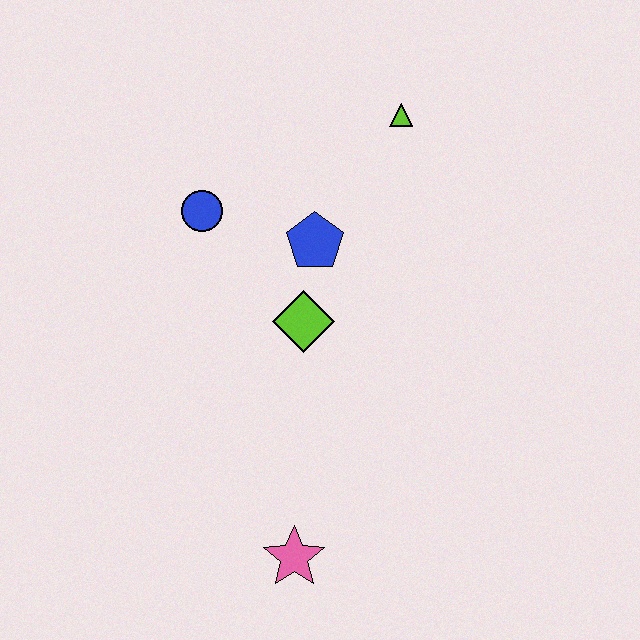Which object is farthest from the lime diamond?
The pink star is farthest from the lime diamond.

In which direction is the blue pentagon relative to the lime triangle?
The blue pentagon is below the lime triangle.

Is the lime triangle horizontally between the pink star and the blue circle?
No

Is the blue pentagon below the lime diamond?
No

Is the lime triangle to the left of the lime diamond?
No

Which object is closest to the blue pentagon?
The lime diamond is closest to the blue pentagon.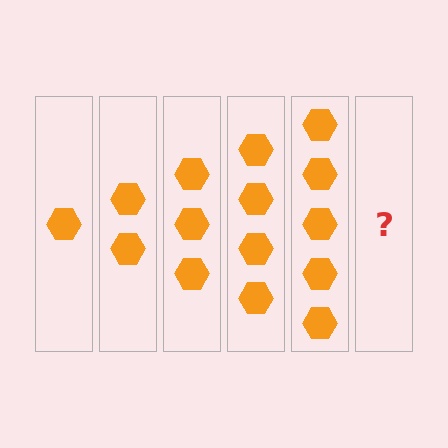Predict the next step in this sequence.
The next step is 6 hexagons.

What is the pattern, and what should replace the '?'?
The pattern is that each step adds one more hexagon. The '?' should be 6 hexagons.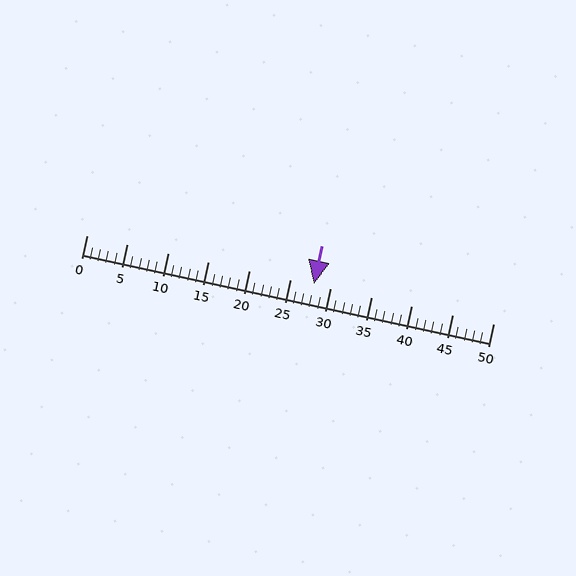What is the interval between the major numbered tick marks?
The major tick marks are spaced 5 units apart.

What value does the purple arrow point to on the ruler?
The purple arrow points to approximately 28.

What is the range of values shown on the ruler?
The ruler shows values from 0 to 50.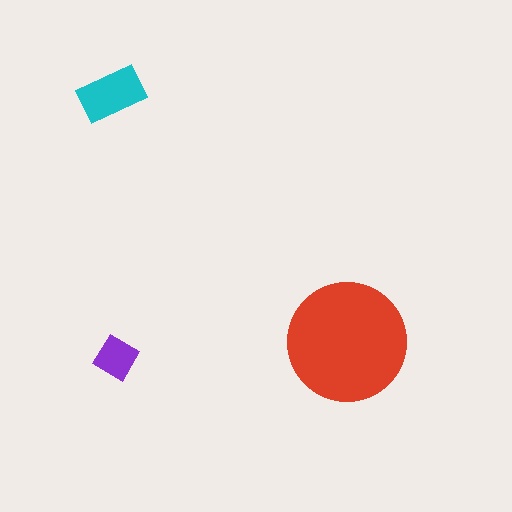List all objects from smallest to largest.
The purple diamond, the cyan rectangle, the red circle.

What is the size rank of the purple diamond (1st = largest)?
3rd.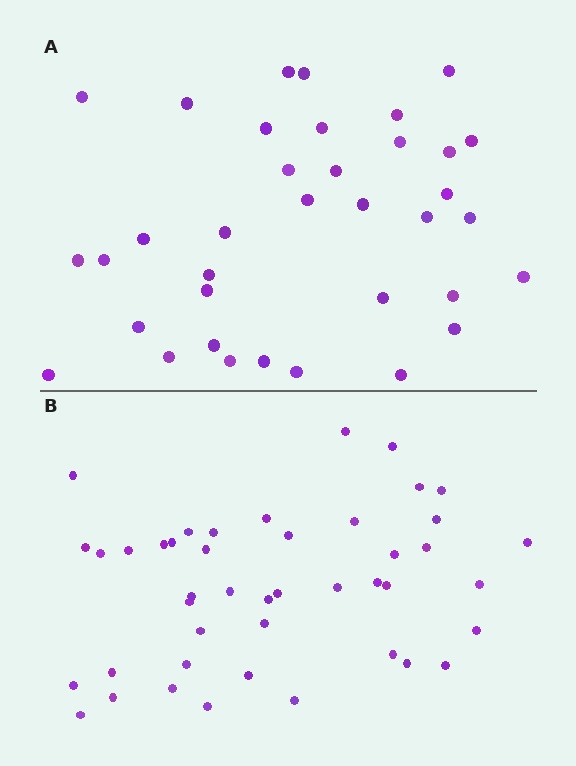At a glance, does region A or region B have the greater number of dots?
Region B (the bottom region) has more dots.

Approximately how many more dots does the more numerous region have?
Region B has roughly 8 or so more dots than region A.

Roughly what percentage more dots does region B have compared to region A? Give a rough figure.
About 20% more.